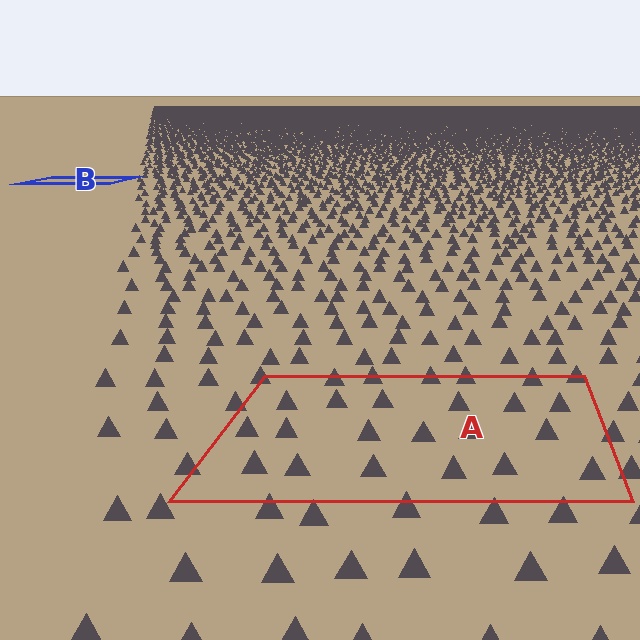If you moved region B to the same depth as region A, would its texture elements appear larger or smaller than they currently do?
They would appear larger. At a closer depth, the same texture elements are projected at a bigger on-screen size.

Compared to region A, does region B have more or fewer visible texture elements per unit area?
Region B has more texture elements per unit area — they are packed more densely because it is farther away.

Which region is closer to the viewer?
Region A is closer. The texture elements there are larger and more spread out.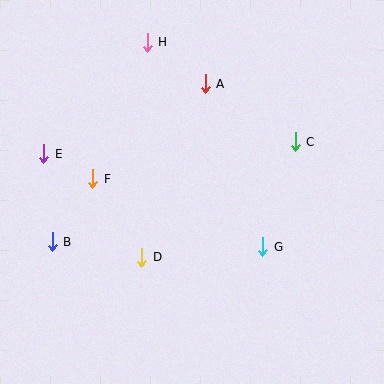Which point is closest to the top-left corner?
Point H is closest to the top-left corner.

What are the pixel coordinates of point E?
Point E is at (44, 154).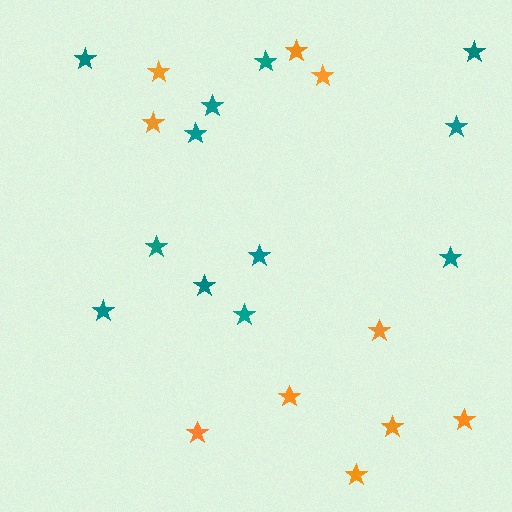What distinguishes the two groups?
There are 2 groups: one group of orange stars (10) and one group of teal stars (12).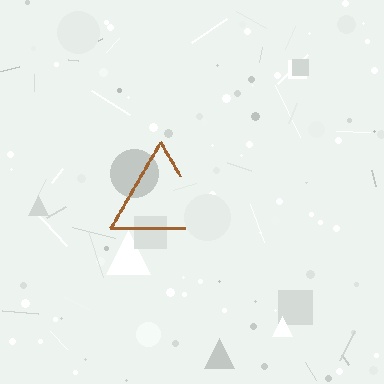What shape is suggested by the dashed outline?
The dashed outline suggests a triangle.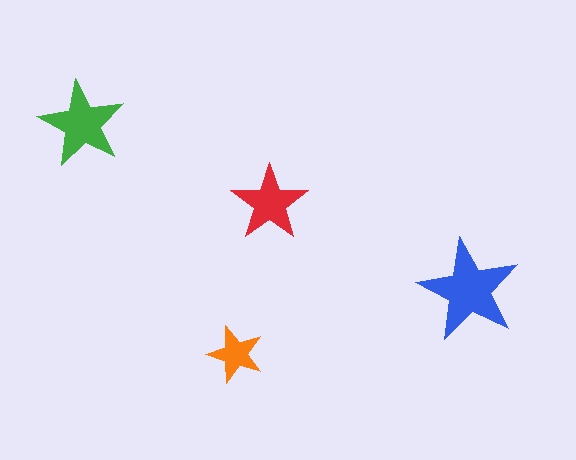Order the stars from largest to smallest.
the blue one, the green one, the red one, the orange one.